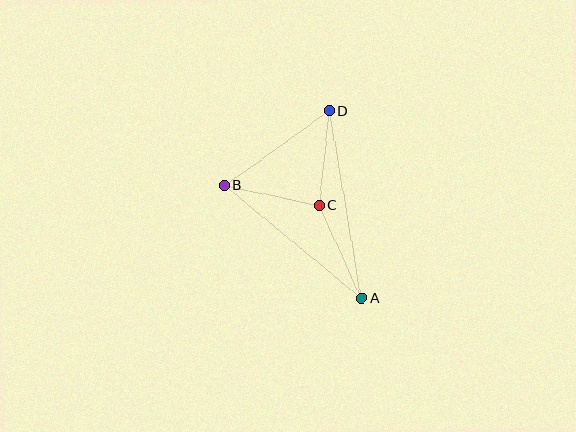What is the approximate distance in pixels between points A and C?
The distance between A and C is approximately 102 pixels.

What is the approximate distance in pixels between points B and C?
The distance between B and C is approximately 96 pixels.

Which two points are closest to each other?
Points C and D are closest to each other.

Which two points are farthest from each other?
Points A and D are farthest from each other.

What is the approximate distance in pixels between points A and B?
The distance between A and B is approximately 177 pixels.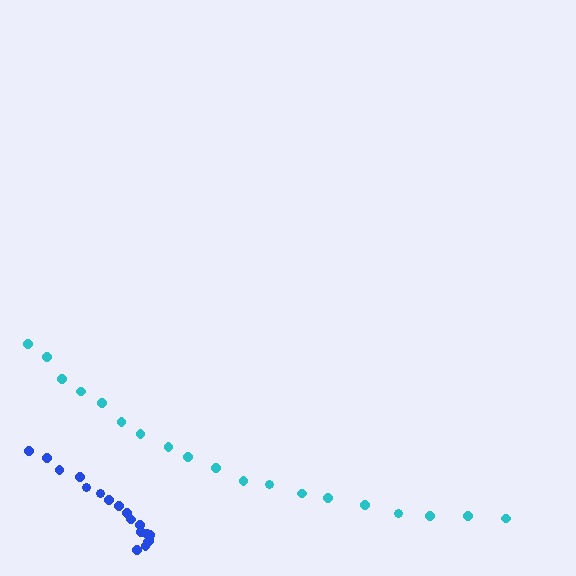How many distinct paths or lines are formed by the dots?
There are 2 distinct paths.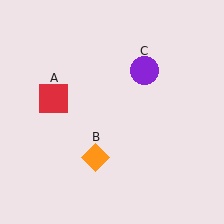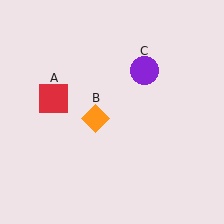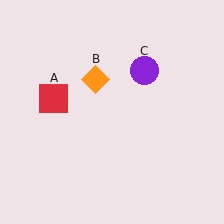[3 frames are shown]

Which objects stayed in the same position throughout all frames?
Red square (object A) and purple circle (object C) remained stationary.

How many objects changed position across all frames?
1 object changed position: orange diamond (object B).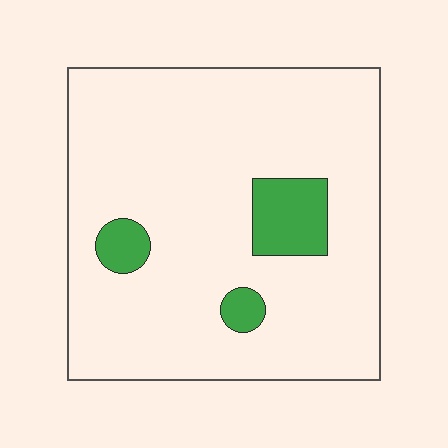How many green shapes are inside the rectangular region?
3.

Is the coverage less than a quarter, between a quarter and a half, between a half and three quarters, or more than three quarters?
Less than a quarter.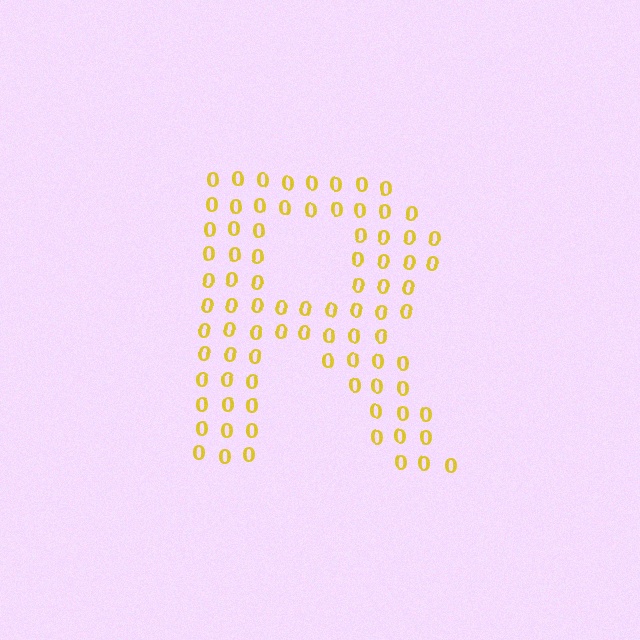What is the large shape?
The large shape is the letter R.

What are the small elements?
The small elements are digit 0's.